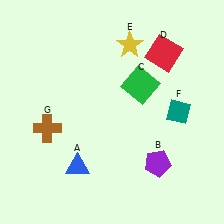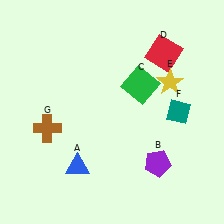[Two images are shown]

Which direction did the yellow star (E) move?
The yellow star (E) moved right.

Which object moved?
The yellow star (E) moved right.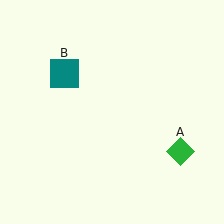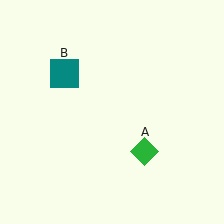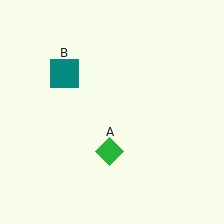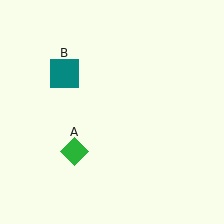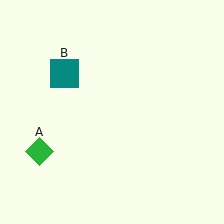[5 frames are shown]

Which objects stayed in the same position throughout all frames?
Teal square (object B) remained stationary.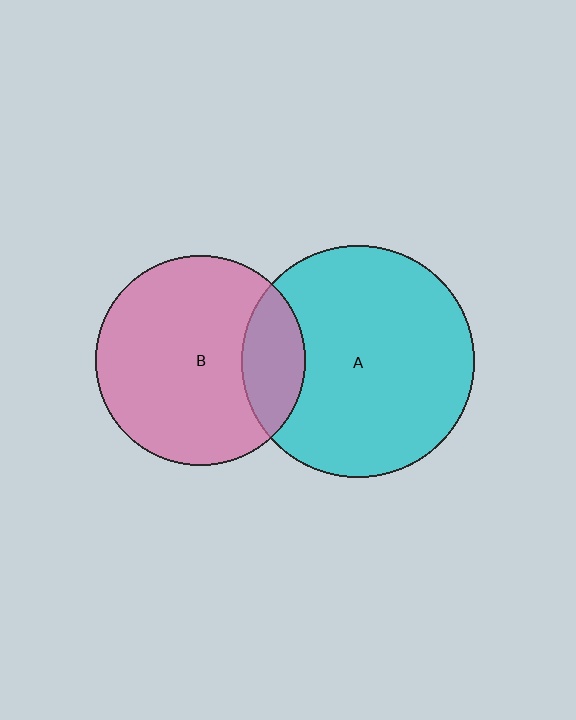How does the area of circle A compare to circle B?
Approximately 1.2 times.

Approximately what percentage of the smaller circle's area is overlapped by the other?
Approximately 20%.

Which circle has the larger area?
Circle A (cyan).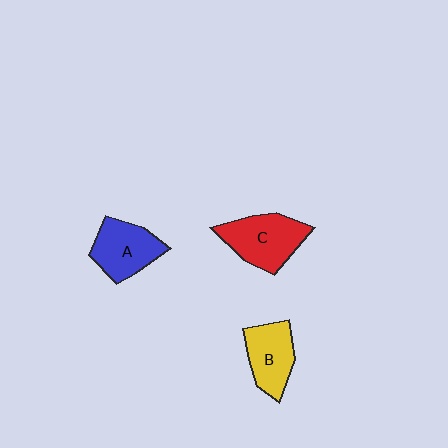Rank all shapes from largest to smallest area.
From largest to smallest: C (red), A (blue), B (yellow).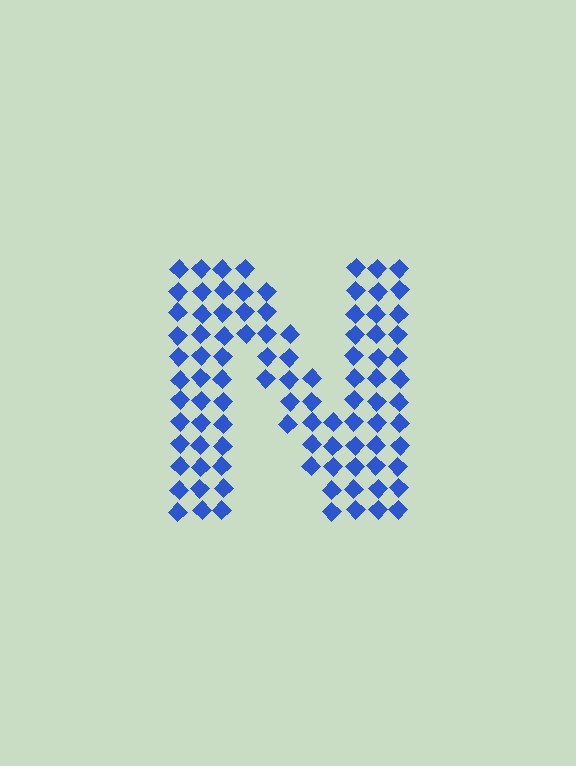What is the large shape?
The large shape is the letter N.